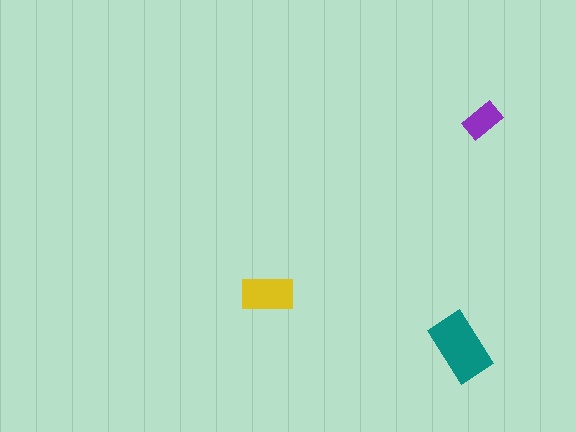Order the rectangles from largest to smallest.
the teal one, the yellow one, the purple one.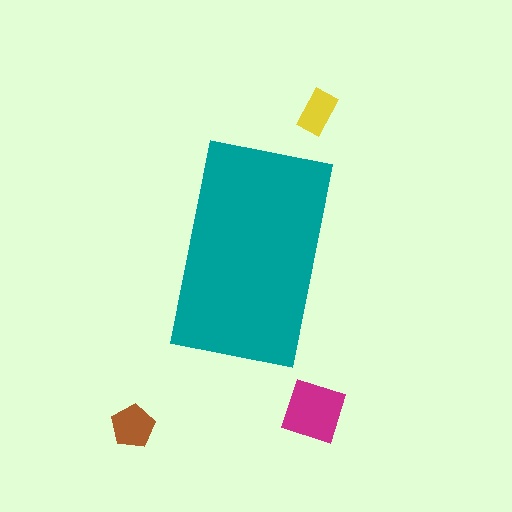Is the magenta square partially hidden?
No, the magenta square is fully visible.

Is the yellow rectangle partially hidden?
No, the yellow rectangle is fully visible.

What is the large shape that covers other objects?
A teal rectangle.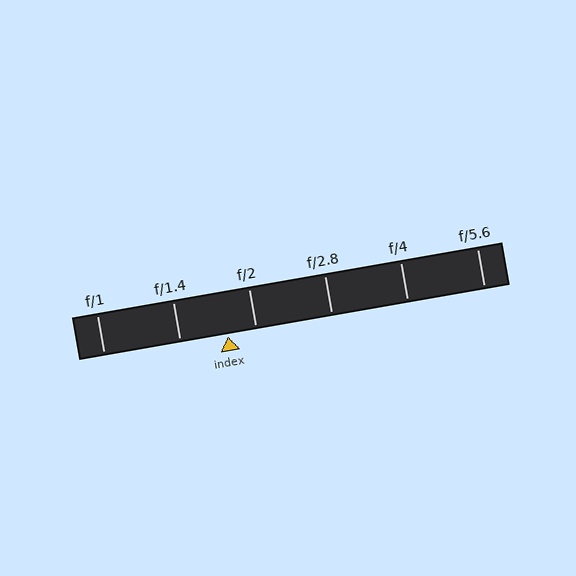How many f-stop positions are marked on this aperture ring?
There are 6 f-stop positions marked.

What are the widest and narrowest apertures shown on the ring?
The widest aperture shown is f/1 and the narrowest is f/5.6.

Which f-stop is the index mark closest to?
The index mark is closest to f/2.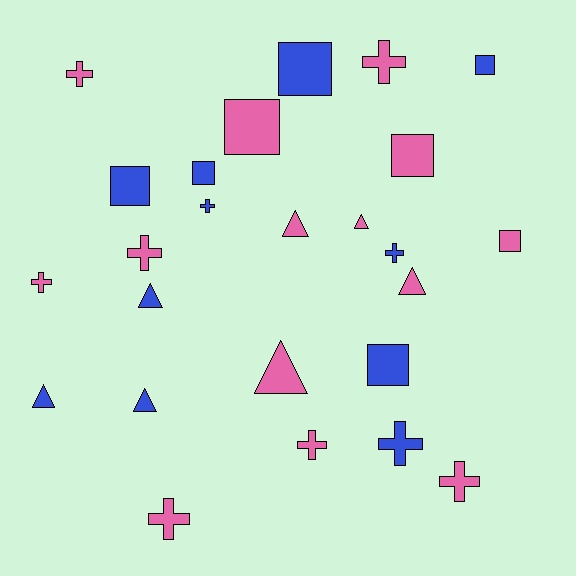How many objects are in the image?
There are 25 objects.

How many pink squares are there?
There are 3 pink squares.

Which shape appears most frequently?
Cross, with 10 objects.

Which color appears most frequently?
Pink, with 14 objects.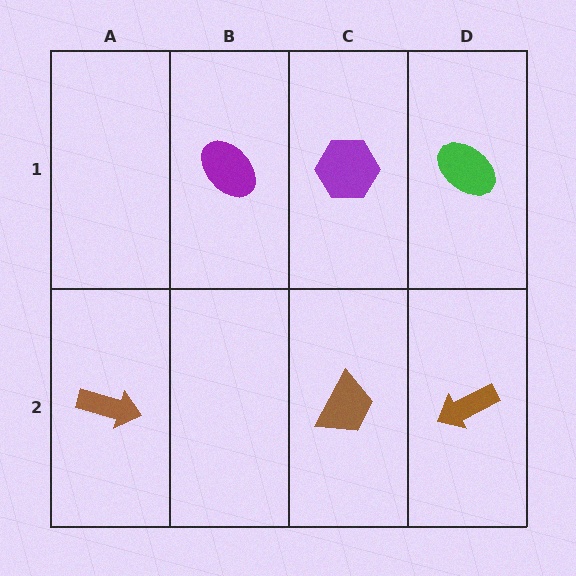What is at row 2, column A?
A brown arrow.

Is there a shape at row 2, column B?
No, that cell is empty.